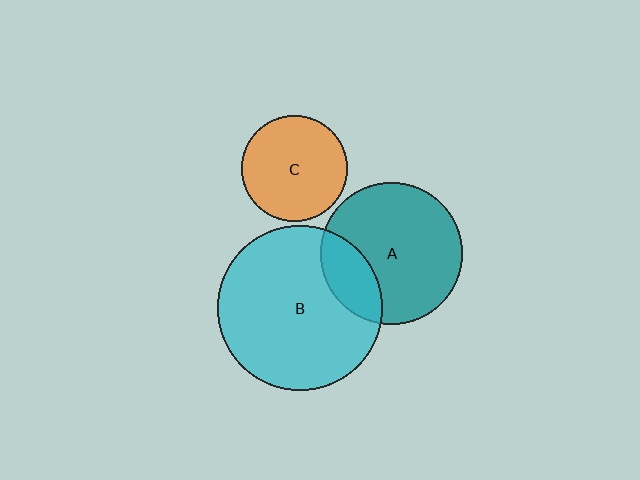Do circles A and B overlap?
Yes.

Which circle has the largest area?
Circle B (cyan).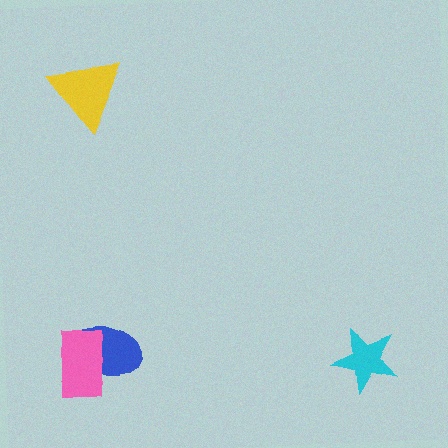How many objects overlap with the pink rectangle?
1 object overlaps with the pink rectangle.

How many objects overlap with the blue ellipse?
1 object overlaps with the blue ellipse.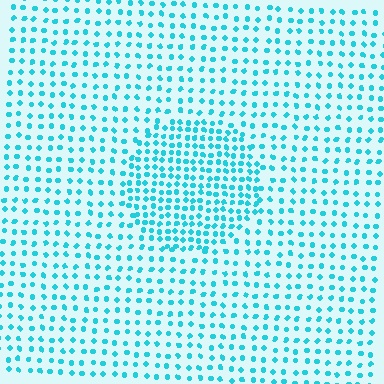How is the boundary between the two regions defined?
The boundary is defined by a change in element density (approximately 1.8x ratio). All elements are the same color, size, and shape.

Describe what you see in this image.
The image contains small cyan elements arranged at two different densities. A circle-shaped region is visible where the elements are more densely packed than the surrounding area.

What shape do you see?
I see a circle.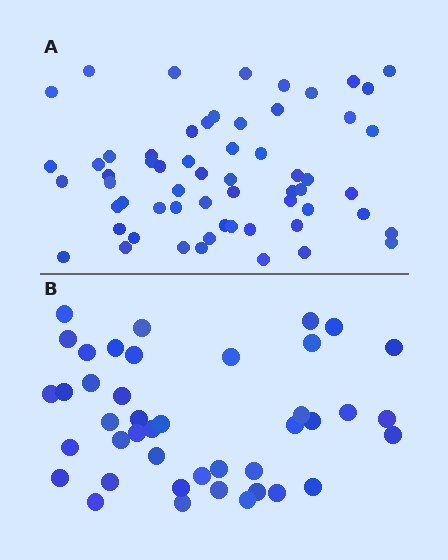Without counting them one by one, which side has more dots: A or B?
Region A (the top region) has more dots.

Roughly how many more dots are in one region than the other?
Region A has approximately 20 more dots than region B.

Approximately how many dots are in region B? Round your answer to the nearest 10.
About 40 dots. (The exact count is 42, which rounds to 40.)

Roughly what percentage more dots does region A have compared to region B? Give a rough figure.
About 45% more.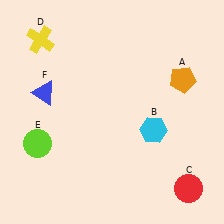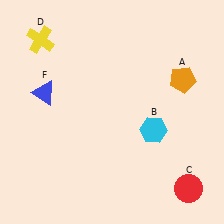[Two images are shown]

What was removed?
The lime circle (E) was removed in Image 2.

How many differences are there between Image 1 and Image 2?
There is 1 difference between the two images.